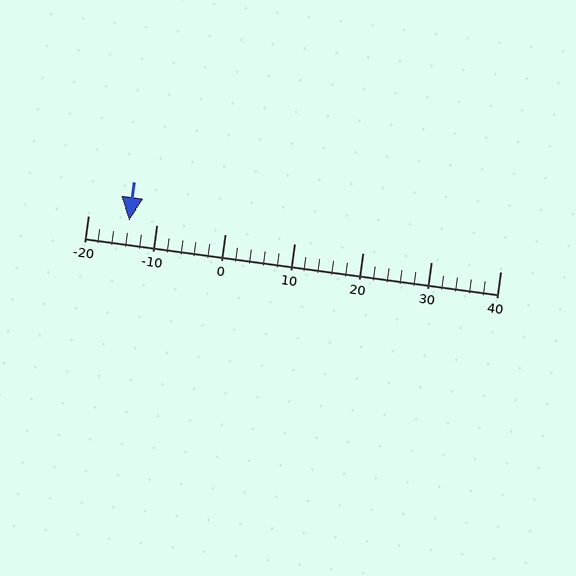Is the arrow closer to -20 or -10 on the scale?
The arrow is closer to -10.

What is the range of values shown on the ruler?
The ruler shows values from -20 to 40.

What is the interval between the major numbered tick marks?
The major tick marks are spaced 10 units apart.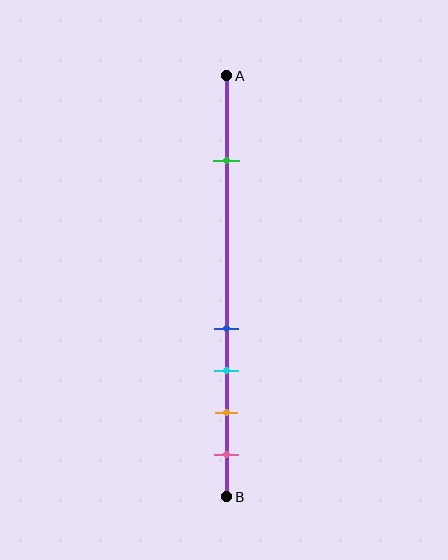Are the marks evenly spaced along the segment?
No, the marks are not evenly spaced.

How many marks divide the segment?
There are 5 marks dividing the segment.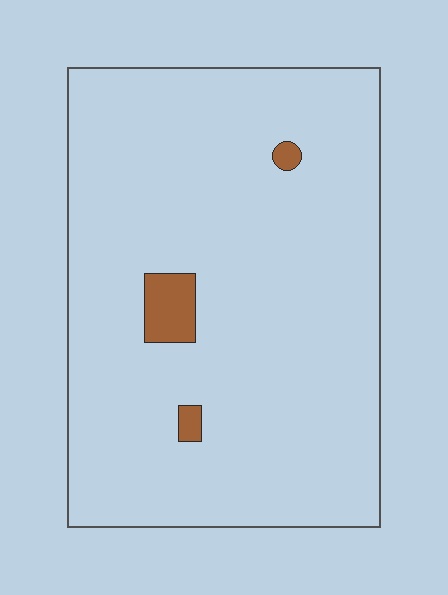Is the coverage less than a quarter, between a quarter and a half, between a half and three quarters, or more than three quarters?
Less than a quarter.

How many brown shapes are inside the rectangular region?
3.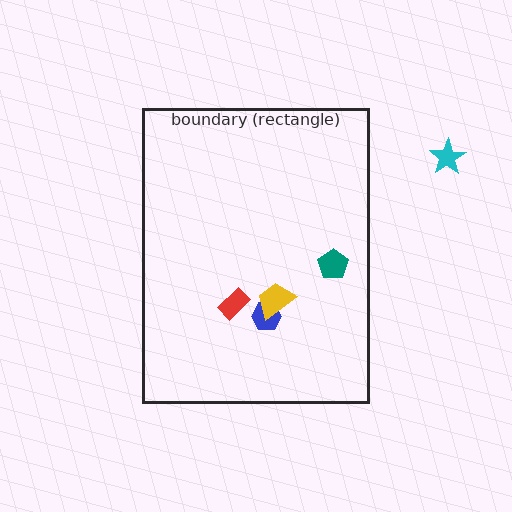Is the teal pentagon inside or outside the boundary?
Inside.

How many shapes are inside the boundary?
4 inside, 1 outside.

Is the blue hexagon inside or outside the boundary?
Inside.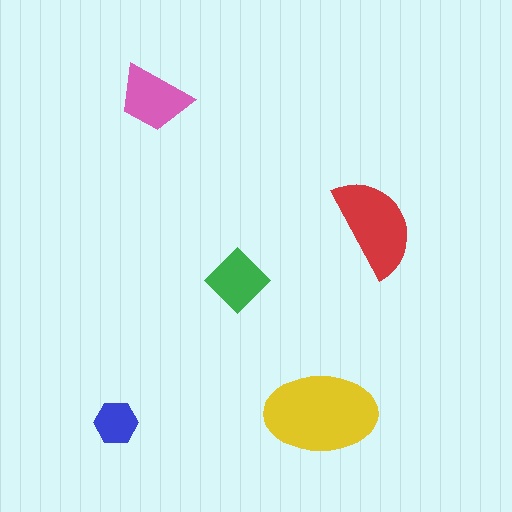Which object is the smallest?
The blue hexagon.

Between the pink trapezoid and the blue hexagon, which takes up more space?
The pink trapezoid.